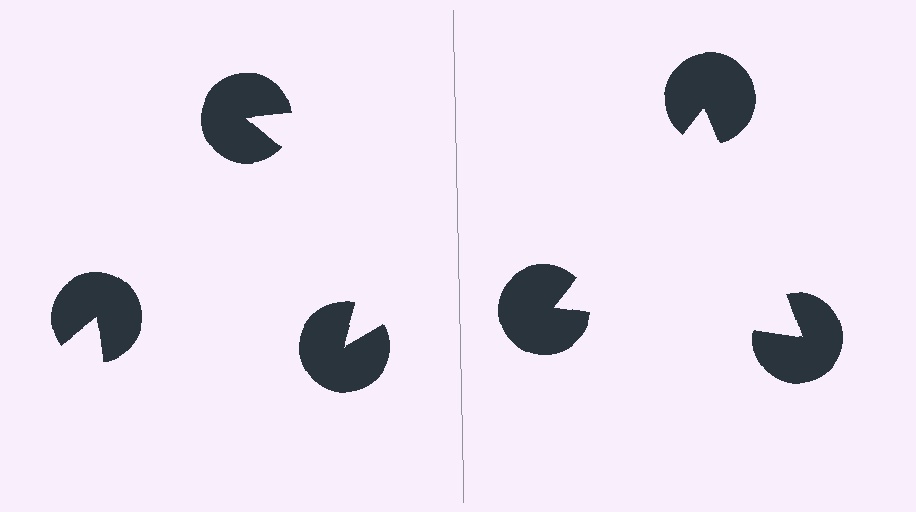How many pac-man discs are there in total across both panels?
6 — 3 on each side.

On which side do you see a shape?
An illusory triangle appears on the right side. On the left side the wedge cuts are rotated, so no coherent shape forms.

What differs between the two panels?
The pac-man discs are positioned identically on both sides; only the wedge orientations differ. On the right they align to a triangle; on the left they are misaligned.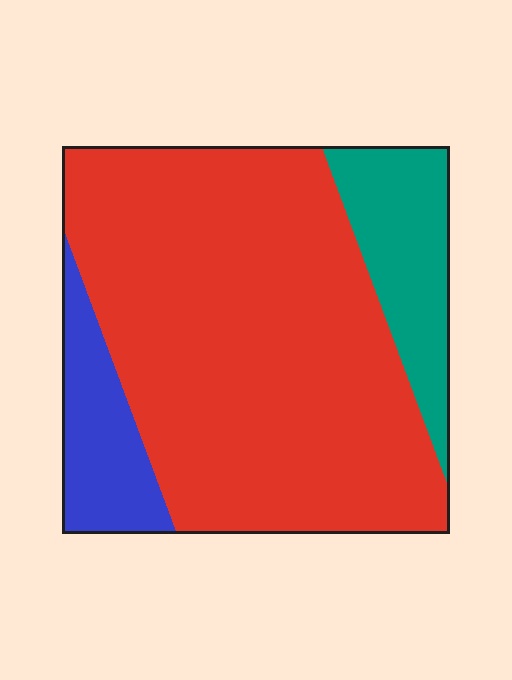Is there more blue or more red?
Red.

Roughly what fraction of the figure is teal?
Teal takes up about one sixth (1/6) of the figure.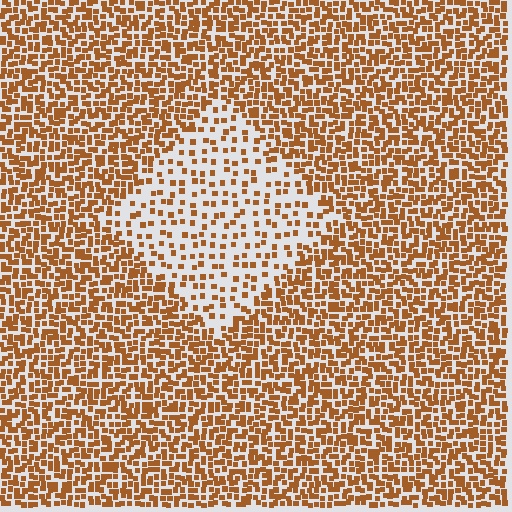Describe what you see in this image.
The image contains small brown elements arranged at two different densities. A diamond-shaped region is visible where the elements are less densely packed than the surrounding area.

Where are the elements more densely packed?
The elements are more densely packed outside the diamond boundary.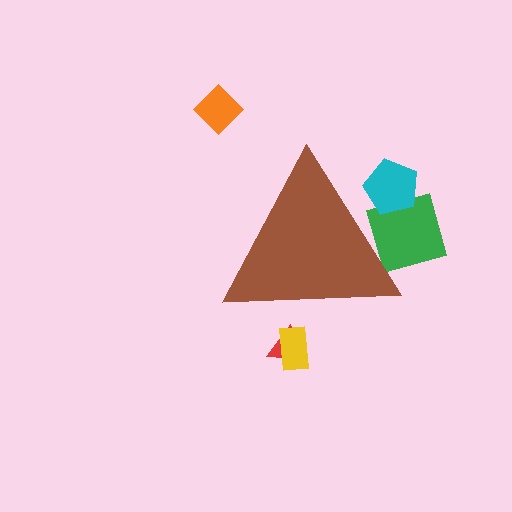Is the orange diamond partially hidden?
No, the orange diamond is fully visible.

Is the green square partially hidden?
Yes, the green square is partially hidden behind the brown triangle.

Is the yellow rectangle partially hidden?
Yes, the yellow rectangle is partially hidden behind the brown triangle.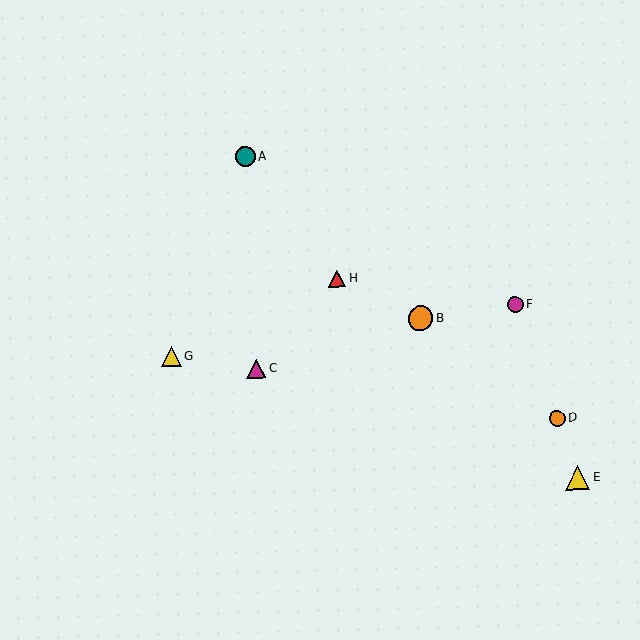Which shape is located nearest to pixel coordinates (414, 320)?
The orange circle (labeled B) at (421, 319) is nearest to that location.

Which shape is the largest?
The orange circle (labeled B) is the largest.